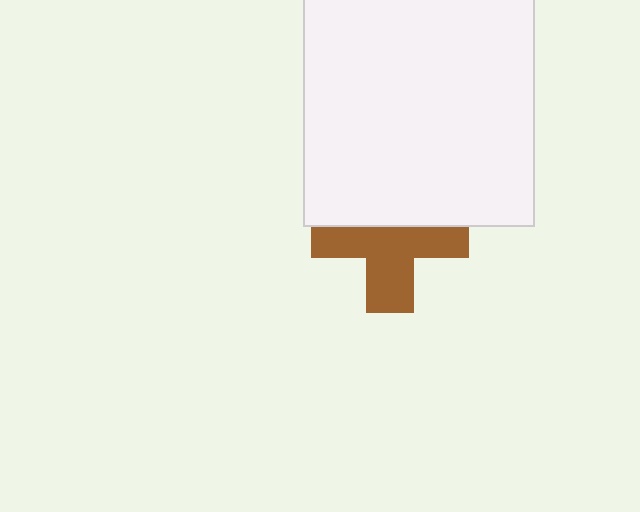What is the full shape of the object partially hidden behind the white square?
The partially hidden object is a brown cross.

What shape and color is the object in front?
The object in front is a white square.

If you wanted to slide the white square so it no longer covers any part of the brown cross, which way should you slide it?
Slide it up — that is the most direct way to separate the two shapes.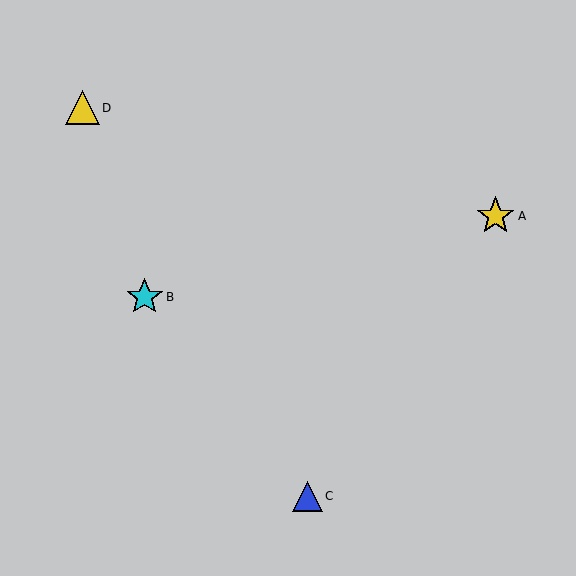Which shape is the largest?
The yellow star (labeled A) is the largest.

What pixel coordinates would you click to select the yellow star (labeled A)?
Click at (495, 216) to select the yellow star A.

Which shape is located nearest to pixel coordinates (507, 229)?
The yellow star (labeled A) at (495, 216) is nearest to that location.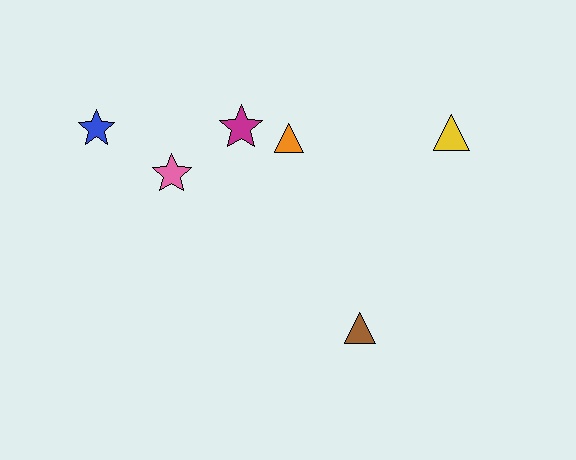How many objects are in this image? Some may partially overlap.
There are 6 objects.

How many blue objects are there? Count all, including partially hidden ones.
There is 1 blue object.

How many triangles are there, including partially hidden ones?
There are 3 triangles.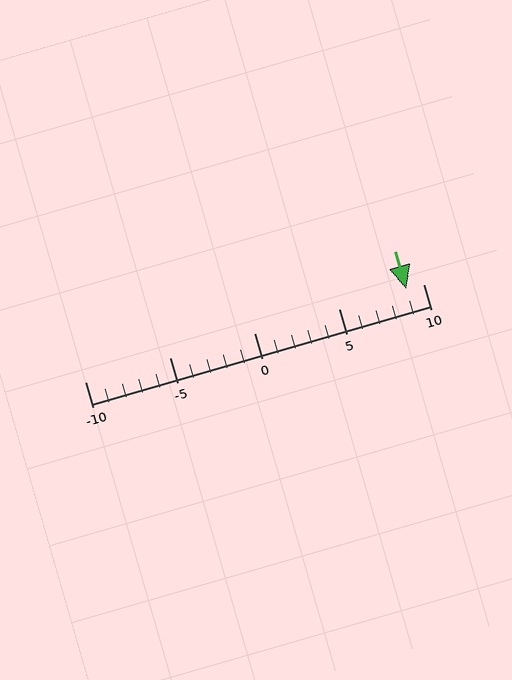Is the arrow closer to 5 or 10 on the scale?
The arrow is closer to 10.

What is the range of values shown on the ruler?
The ruler shows values from -10 to 10.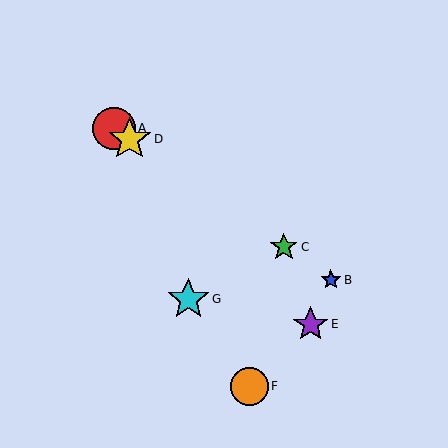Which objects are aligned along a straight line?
Objects A, B, C, D are aligned along a straight line.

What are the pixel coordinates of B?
Object B is at (331, 280).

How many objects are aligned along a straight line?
4 objects (A, B, C, D) are aligned along a straight line.